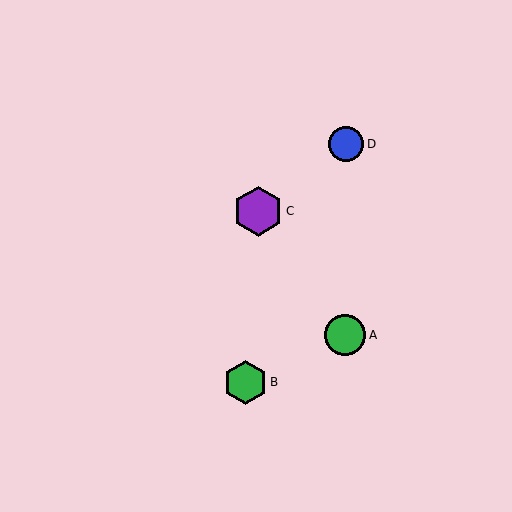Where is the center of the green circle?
The center of the green circle is at (345, 335).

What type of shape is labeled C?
Shape C is a purple hexagon.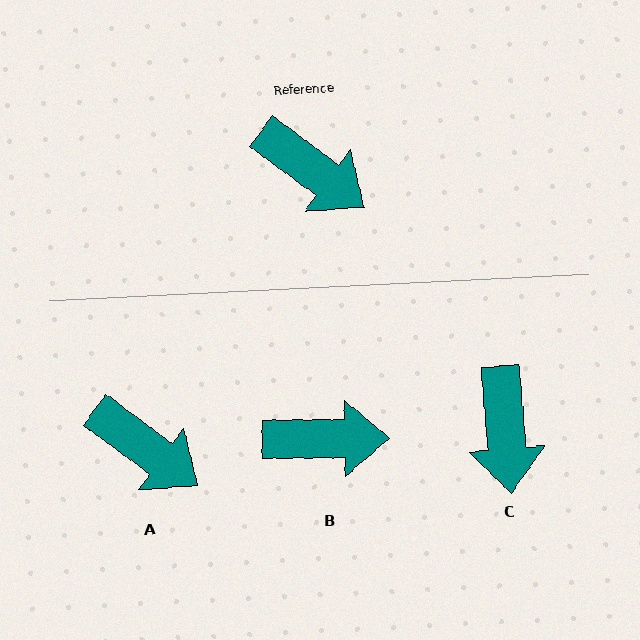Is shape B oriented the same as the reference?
No, it is off by about 37 degrees.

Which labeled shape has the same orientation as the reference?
A.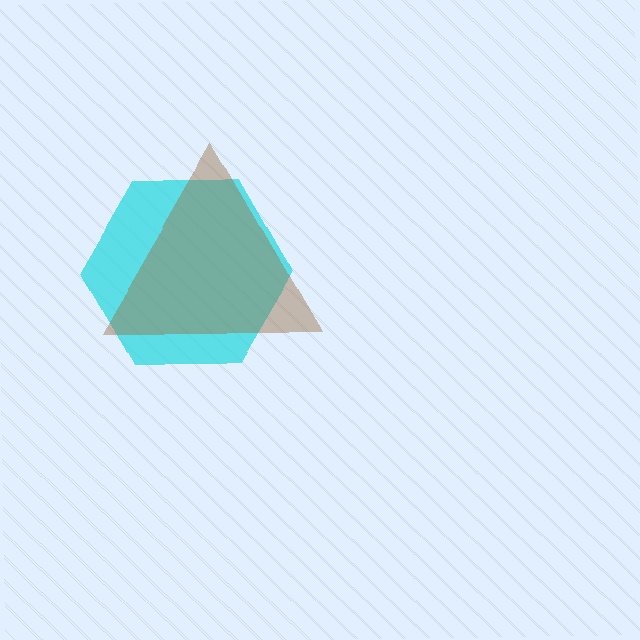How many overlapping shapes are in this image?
There are 2 overlapping shapes in the image.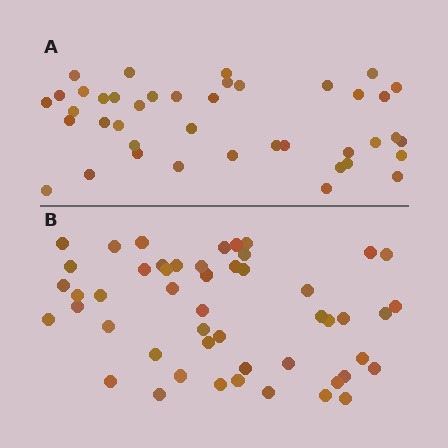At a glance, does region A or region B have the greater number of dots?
Region B (the bottom region) has more dots.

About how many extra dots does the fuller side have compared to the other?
Region B has roughly 8 or so more dots than region A.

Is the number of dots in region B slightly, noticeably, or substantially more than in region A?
Region B has only slightly more — the two regions are fairly close. The ratio is roughly 1.2 to 1.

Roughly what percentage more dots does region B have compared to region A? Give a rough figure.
About 20% more.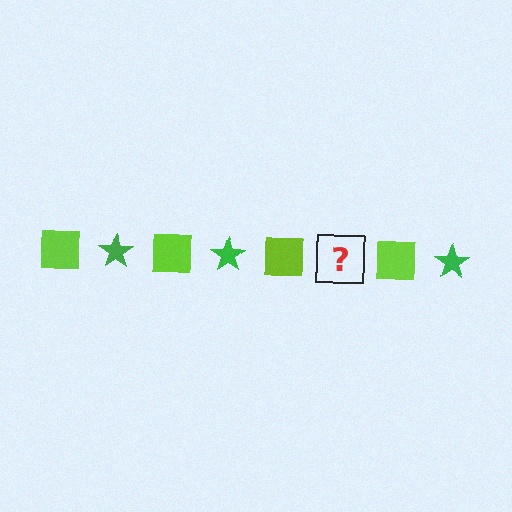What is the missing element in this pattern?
The missing element is a green star.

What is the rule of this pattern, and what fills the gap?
The rule is that the pattern alternates between lime square and green star. The gap should be filled with a green star.